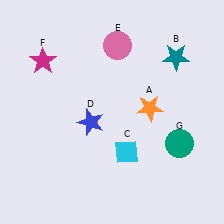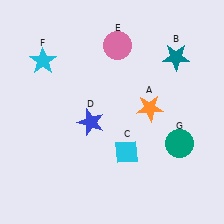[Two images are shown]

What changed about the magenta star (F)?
In Image 1, F is magenta. In Image 2, it changed to cyan.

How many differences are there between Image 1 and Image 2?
There is 1 difference between the two images.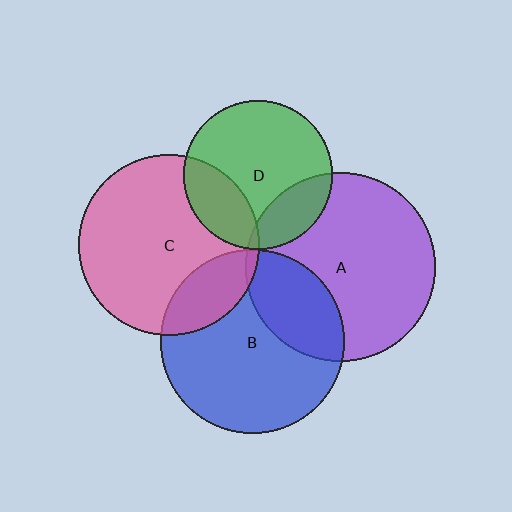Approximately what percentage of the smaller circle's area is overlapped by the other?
Approximately 20%.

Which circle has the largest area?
Circle A (purple).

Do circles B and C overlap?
Yes.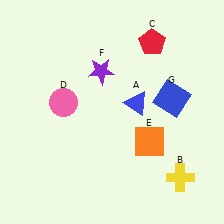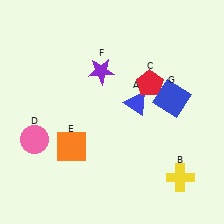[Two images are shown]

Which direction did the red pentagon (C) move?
The red pentagon (C) moved down.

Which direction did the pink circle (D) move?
The pink circle (D) moved down.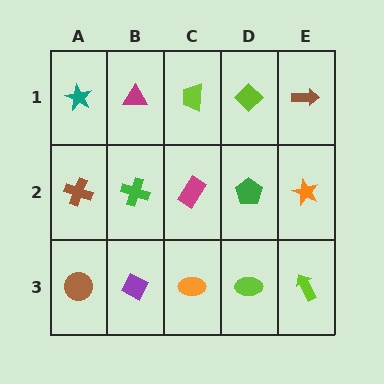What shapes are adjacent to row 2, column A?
A teal star (row 1, column A), a brown circle (row 3, column A), a green cross (row 2, column B).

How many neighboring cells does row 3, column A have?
2.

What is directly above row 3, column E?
An orange star.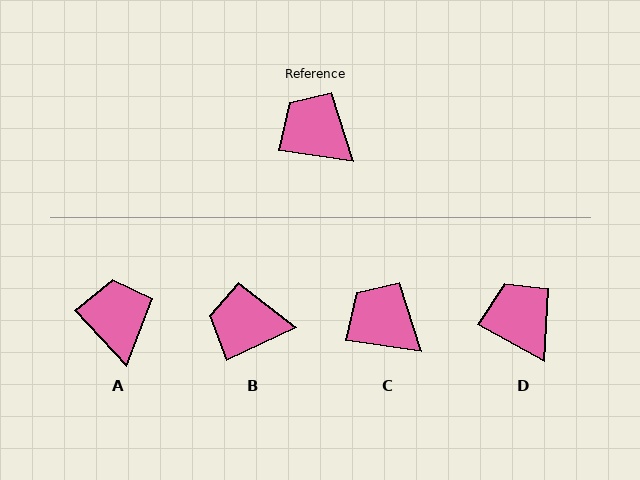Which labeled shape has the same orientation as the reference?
C.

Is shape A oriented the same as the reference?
No, it is off by about 38 degrees.